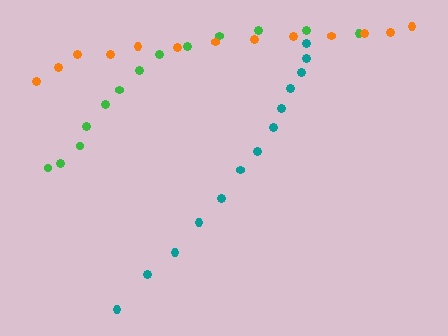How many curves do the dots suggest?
There are 3 distinct paths.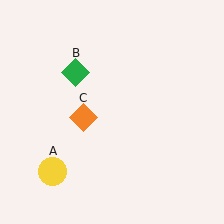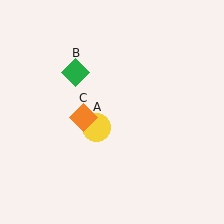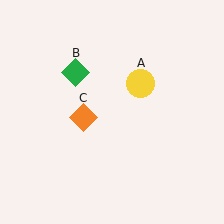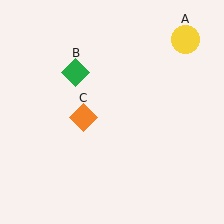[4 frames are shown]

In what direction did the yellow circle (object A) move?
The yellow circle (object A) moved up and to the right.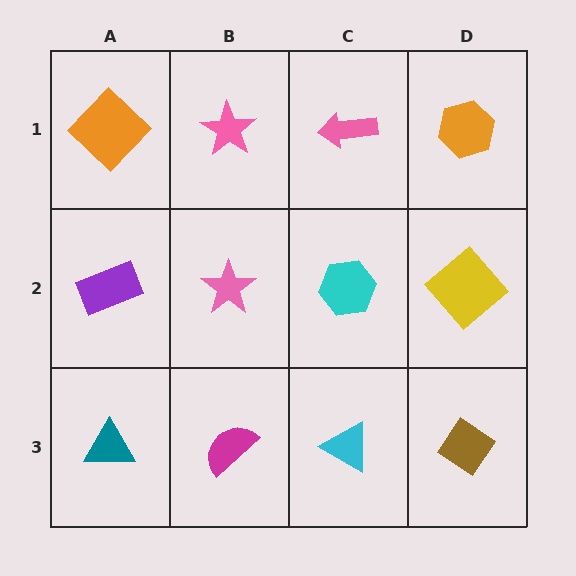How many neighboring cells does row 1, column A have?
2.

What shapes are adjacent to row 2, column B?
A pink star (row 1, column B), a magenta semicircle (row 3, column B), a purple rectangle (row 2, column A), a cyan hexagon (row 2, column C).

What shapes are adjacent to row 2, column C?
A pink arrow (row 1, column C), a cyan triangle (row 3, column C), a pink star (row 2, column B), a yellow diamond (row 2, column D).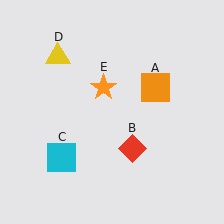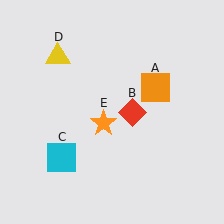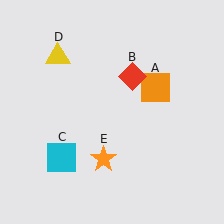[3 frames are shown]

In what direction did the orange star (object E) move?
The orange star (object E) moved down.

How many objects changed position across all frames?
2 objects changed position: red diamond (object B), orange star (object E).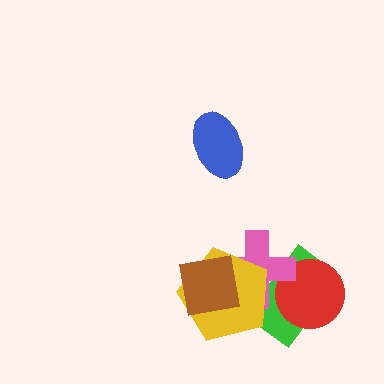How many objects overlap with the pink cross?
4 objects overlap with the pink cross.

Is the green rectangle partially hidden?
Yes, it is partially covered by another shape.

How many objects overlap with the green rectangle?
3 objects overlap with the green rectangle.